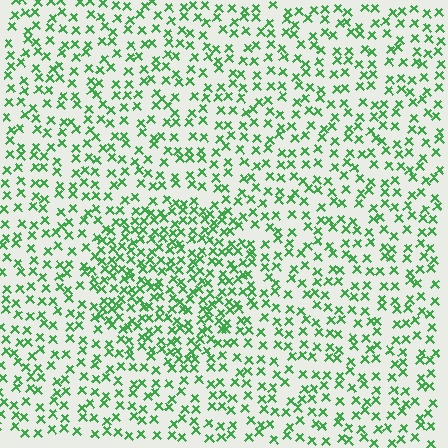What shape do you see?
I see a circle.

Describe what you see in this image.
The image contains small green elements arranged at two different densities. A circle-shaped region is visible where the elements are more densely packed than the surrounding area.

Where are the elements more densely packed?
The elements are more densely packed inside the circle boundary.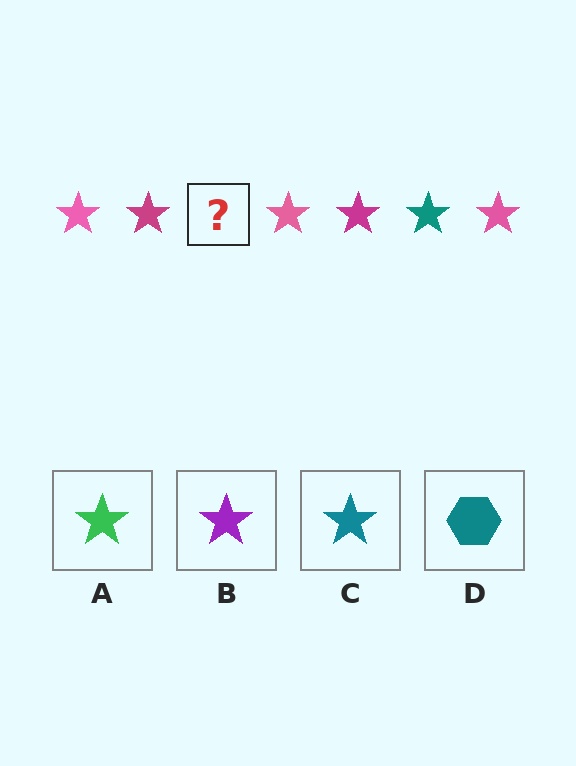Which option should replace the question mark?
Option C.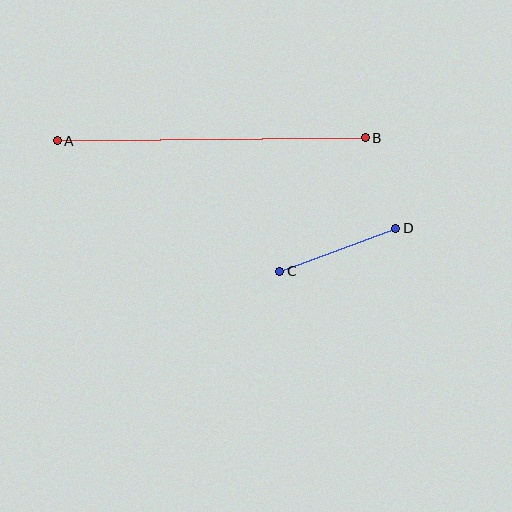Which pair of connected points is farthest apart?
Points A and B are farthest apart.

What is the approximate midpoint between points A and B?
The midpoint is at approximately (211, 139) pixels.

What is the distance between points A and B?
The distance is approximately 308 pixels.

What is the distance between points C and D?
The distance is approximately 124 pixels.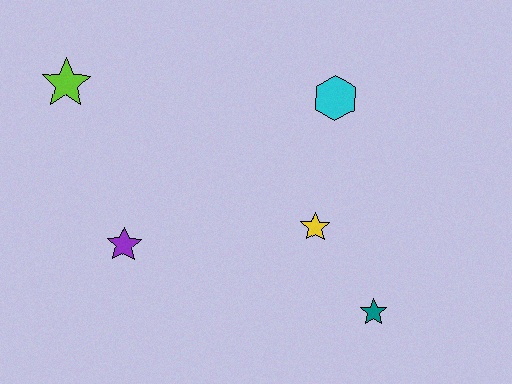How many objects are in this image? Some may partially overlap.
There are 5 objects.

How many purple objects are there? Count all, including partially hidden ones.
There is 1 purple object.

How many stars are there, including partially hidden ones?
There are 4 stars.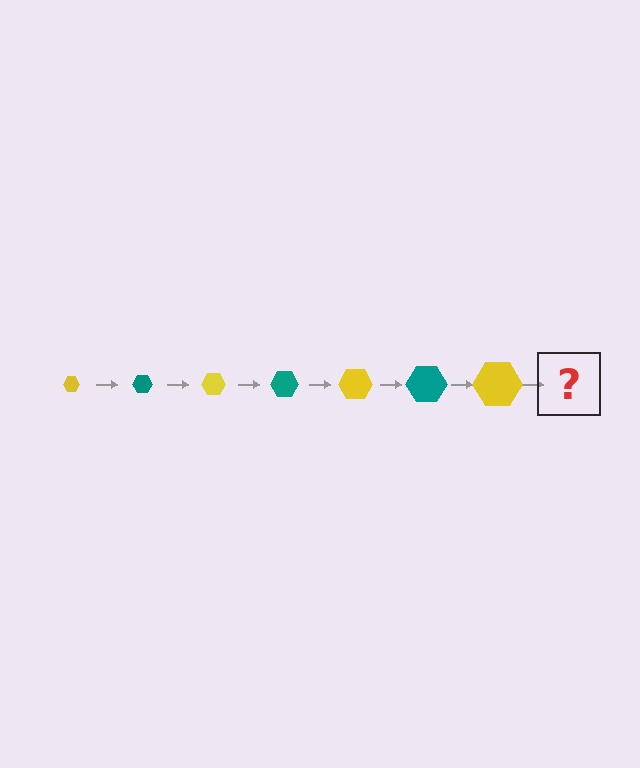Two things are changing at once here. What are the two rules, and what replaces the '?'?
The two rules are that the hexagon grows larger each step and the color cycles through yellow and teal. The '?' should be a teal hexagon, larger than the previous one.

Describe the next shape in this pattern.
It should be a teal hexagon, larger than the previous one.